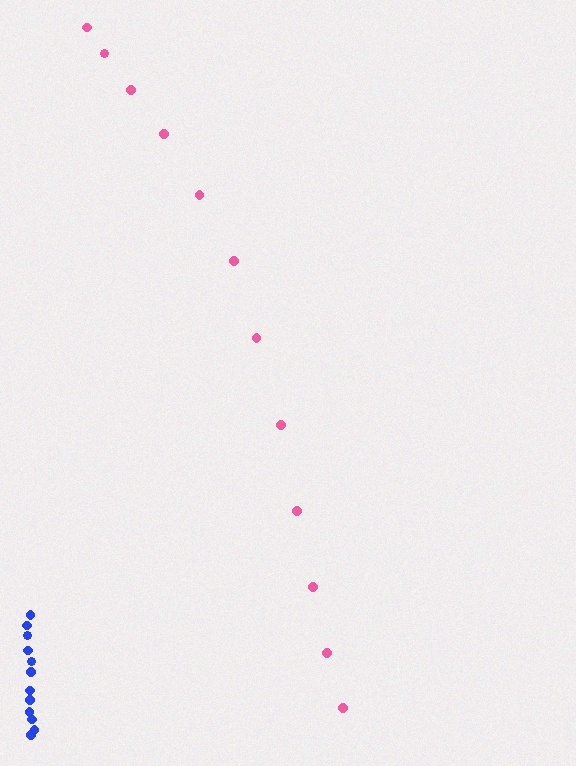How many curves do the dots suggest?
There are 2 distinct paths.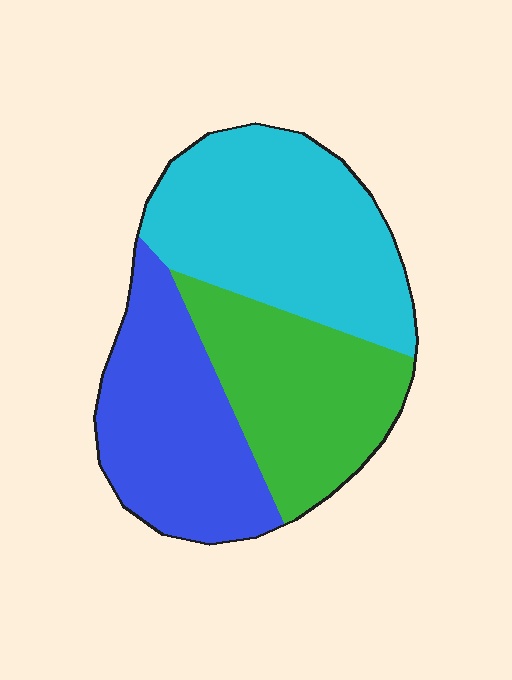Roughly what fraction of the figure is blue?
Blue takes up about one third (1/3) of the figure.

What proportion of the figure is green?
Green covers about 30% of the figure.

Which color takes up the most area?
Cyan, at roughly 40%.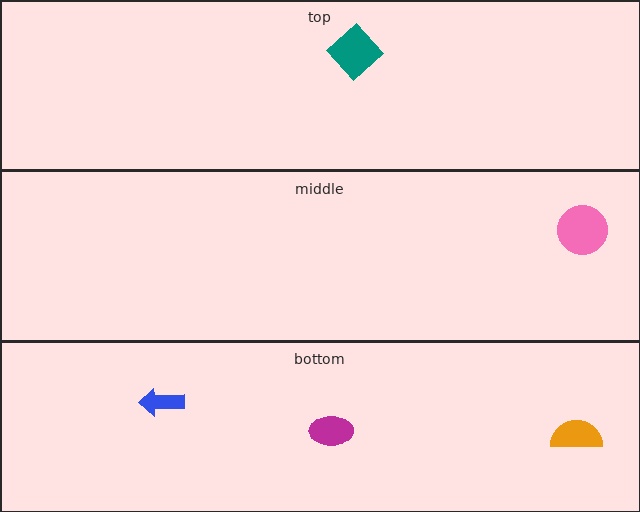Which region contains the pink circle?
The middle region.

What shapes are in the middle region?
The pink circle.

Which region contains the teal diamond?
The top region.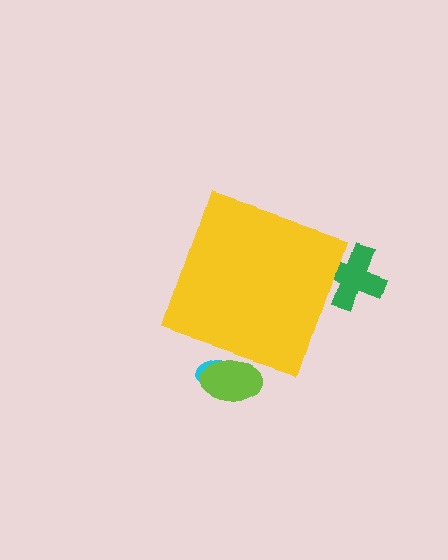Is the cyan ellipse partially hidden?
Yes, the cyan ellipse is partially hidden behind the yellow diamond.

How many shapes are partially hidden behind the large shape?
3 shapes are partially hidden.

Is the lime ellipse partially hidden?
Yes, the lime ellipse is partially hidden behind the yellow diamond.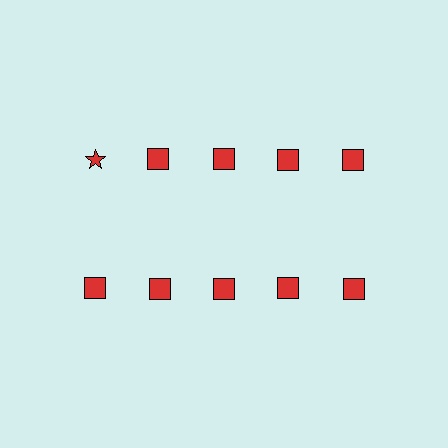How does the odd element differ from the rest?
It has a different shape: star instead of square.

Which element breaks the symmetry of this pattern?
The red star in the top row, leftmost column breaks the symmetry. All other shapes are red squares.